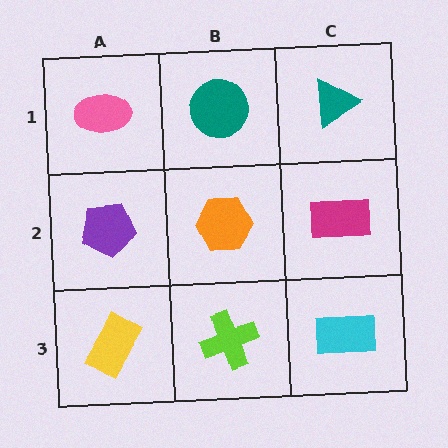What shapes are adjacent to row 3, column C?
A magenta rectangle (row 2, column C), a lime cross (row 3, column B).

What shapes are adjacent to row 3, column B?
An orange hexagon (row 2, column B), a yellow rectangle (row 3, column A), a cyan rectangle (row 3, column C).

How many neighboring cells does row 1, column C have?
2.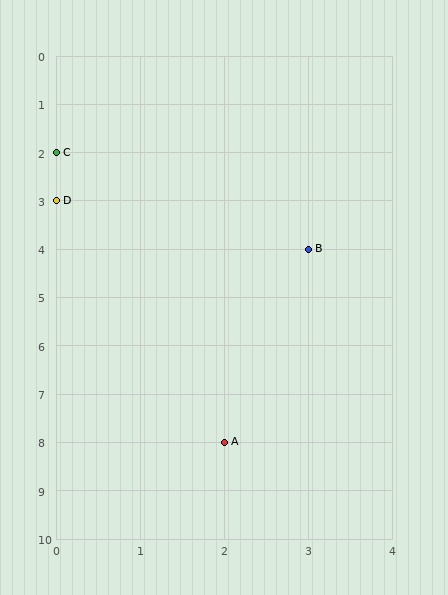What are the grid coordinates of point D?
Point D is at grid coordinates (0, 3).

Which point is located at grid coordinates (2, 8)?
Point A is at (2, 8).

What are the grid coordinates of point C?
Point C is at grid coordinates (0, 2).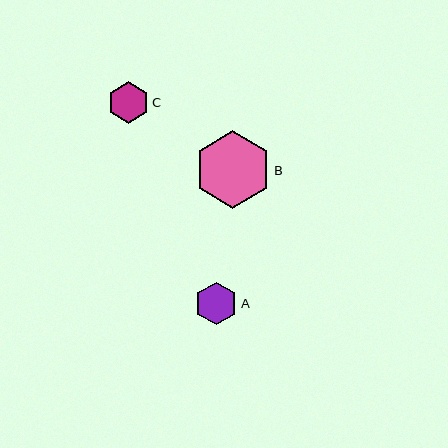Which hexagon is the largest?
Hexagon B is the largest with a size of approximately 77 pixels.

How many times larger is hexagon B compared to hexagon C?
Hexagon B is approximately 1.9 times the size of hexagon C.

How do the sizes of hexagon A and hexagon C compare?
Hexagon A and hexagon C are approximately the same size.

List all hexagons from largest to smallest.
From largest to smallest: B, A, C.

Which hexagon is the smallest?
Hexagon C is the smallest with a size of approximately 41 pixels.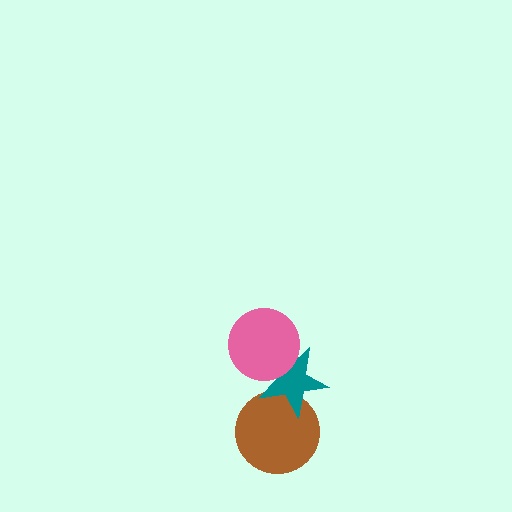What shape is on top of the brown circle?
The teal star is on top of the brown circle.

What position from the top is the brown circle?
The brown circle is 3rd from the top.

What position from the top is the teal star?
The teal star is 2nd from the top.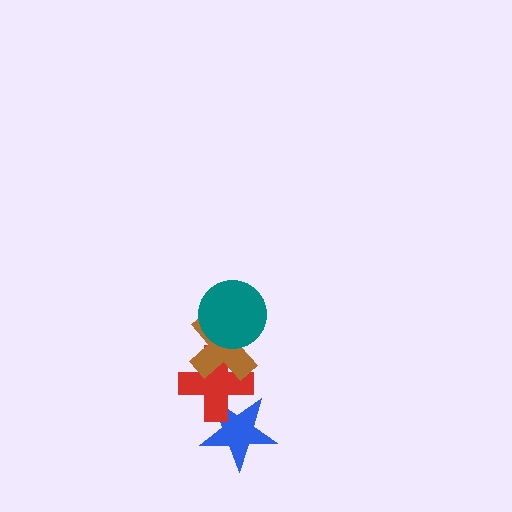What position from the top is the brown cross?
The brown cross is 2nd from the top.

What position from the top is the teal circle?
The teal circle is 1st from the top.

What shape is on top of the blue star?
The red cross is on top of the blue star.